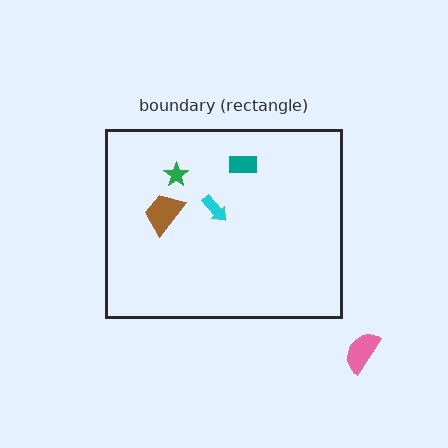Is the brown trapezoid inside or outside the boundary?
Inside.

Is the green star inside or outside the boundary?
Inside.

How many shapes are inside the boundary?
4 inside, 1 outside.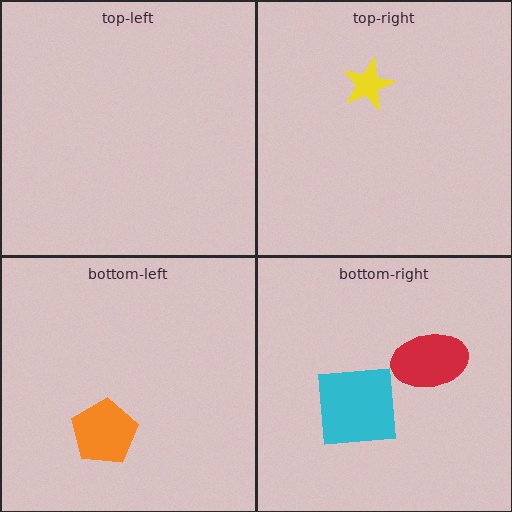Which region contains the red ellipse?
The bottom-right region.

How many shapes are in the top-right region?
1.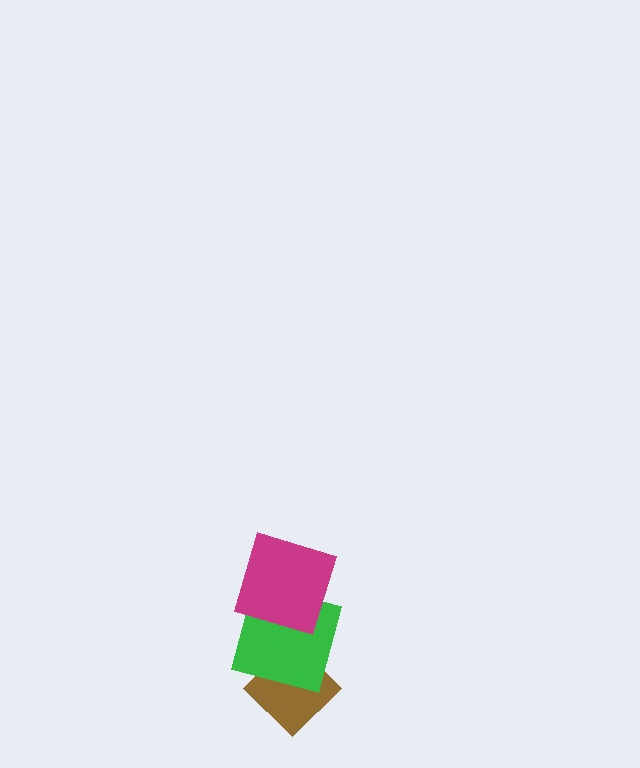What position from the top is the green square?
The green square is 2nd from the top.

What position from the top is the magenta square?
The magenta square is 1st from the top.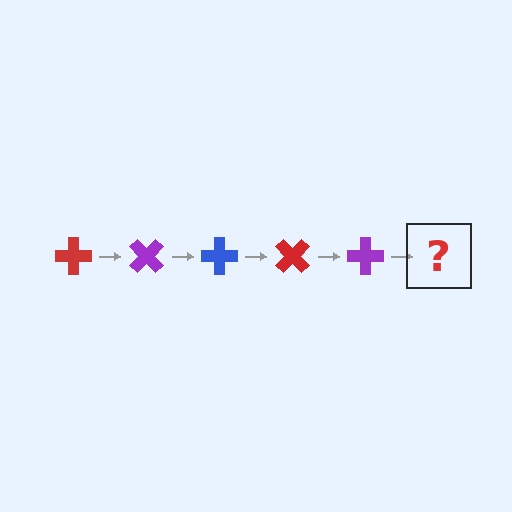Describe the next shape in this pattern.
It should be a blue cross, rotated 225 degrees from the start.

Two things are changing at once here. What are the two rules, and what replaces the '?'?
The two rules are that it rotates 45 degrees each step and the color cycles through red, purple, and blue. The '?' should be a blue cross, rotated 225 degrees from the start.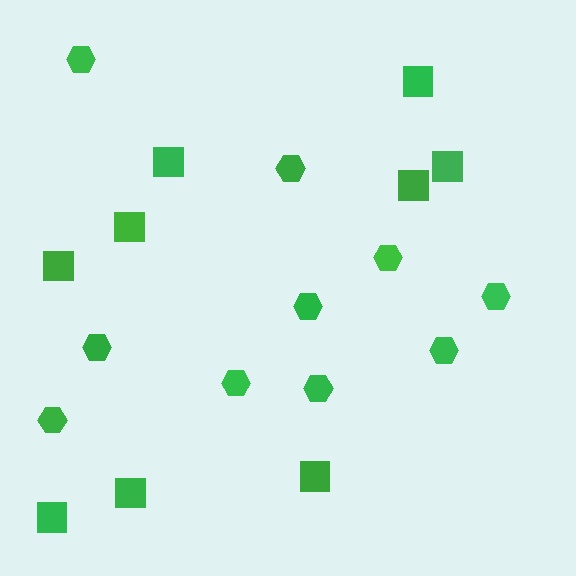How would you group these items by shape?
There are 2 groups: one group of squares (9) and one group of hexagons (10).